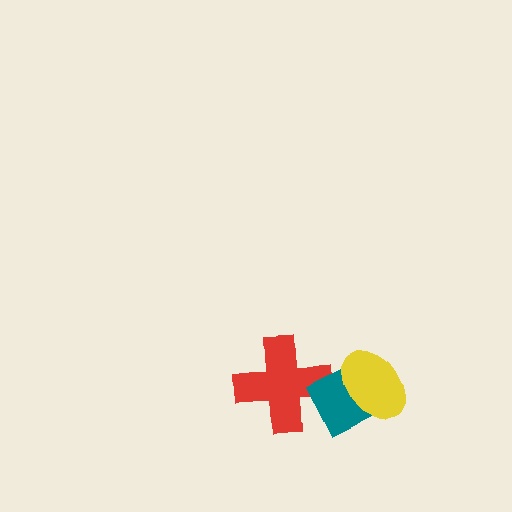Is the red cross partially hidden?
Yes, it is partially covered by another shape.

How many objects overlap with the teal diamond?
2 objects overlap with the teal diamond.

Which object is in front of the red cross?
The teal diamond is in front of the red cross.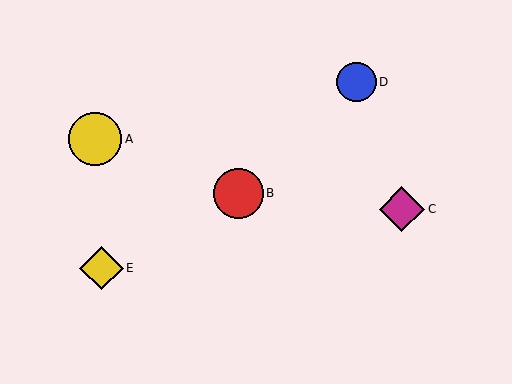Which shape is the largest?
The yellow circle (labeled A) is the largest.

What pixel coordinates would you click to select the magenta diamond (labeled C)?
Click at (402, 209) to select the magenta diamond C.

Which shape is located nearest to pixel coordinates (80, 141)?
The yellow circle (labeled A) at (95, 139) is nearest to that location.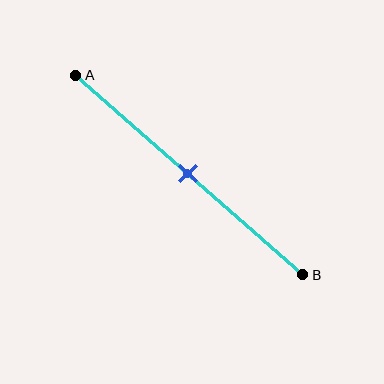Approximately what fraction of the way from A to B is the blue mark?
The blue mark is approximately 50% of the way from A to B.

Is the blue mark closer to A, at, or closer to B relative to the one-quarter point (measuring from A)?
The blue mark is closer to point B than the one-quarter point of segment AB.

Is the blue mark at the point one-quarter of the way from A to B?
No, the mark is at about 50% from A, not at the 25% one-quarter point.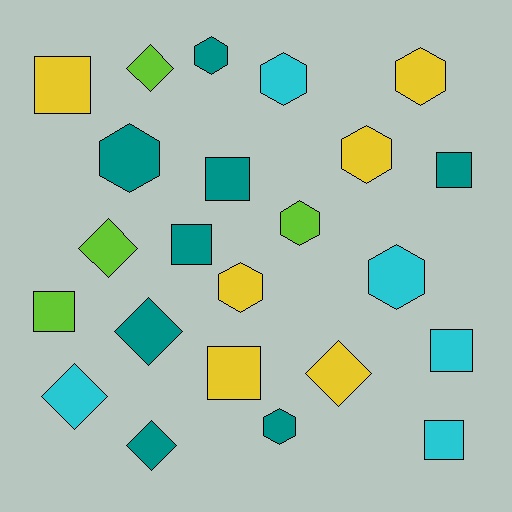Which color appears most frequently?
Teal, with 8 objects.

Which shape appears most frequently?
Hexagon, with 9 objects.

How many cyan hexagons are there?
There are 2 cyan hexagons.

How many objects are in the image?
There are 23 objects.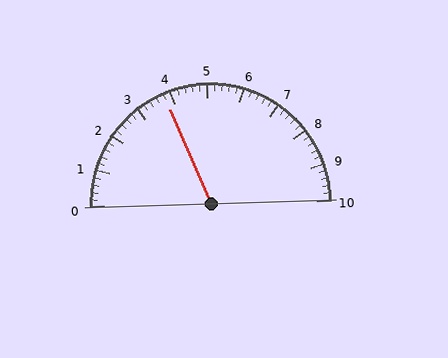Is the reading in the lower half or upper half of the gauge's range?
The reading is in the lower half of the range (0 to 10).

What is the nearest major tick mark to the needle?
The nearest major tick mark is 4.